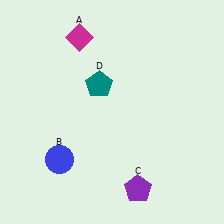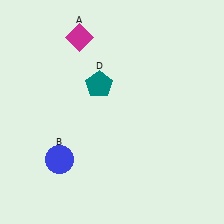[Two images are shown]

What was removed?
The purple pentagon (C) was removed in Image 2.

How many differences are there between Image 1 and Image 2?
There is 1 difference between the two images.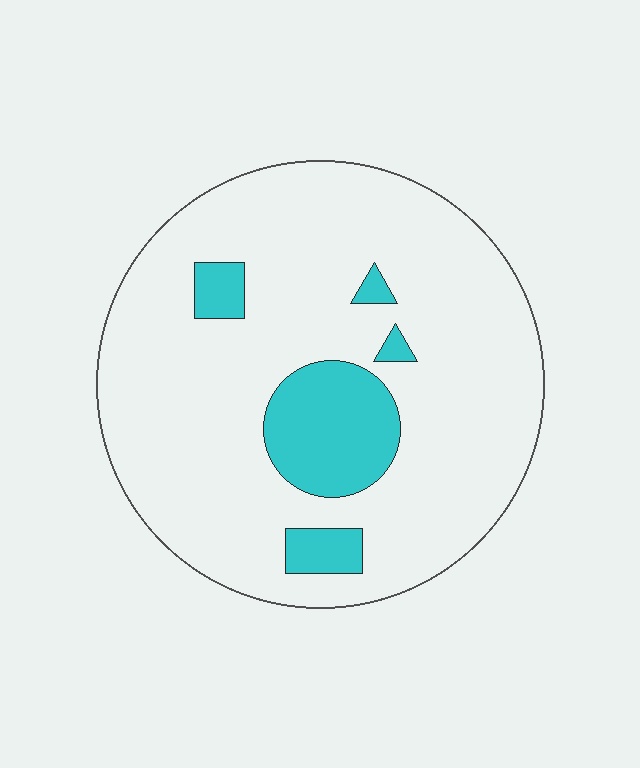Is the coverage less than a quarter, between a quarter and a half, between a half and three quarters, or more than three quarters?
Less than a quarter.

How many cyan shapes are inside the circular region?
5.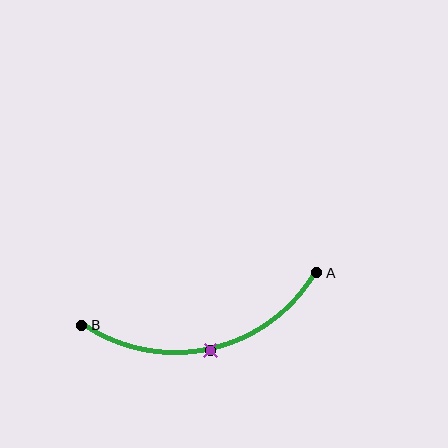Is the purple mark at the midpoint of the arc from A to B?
Yes. The purple mark lies on the arc at equal arc-length from both A and B — it is the arc midpoint.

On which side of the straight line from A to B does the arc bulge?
The arc bulges below the straight line connecting A and B.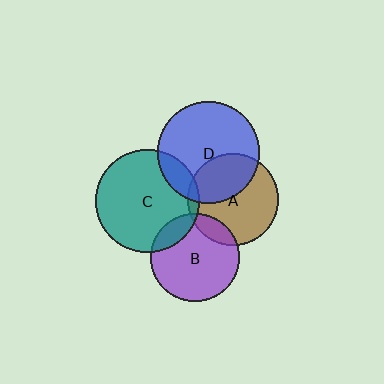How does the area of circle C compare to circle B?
Approximately 1.4 times.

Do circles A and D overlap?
Yes.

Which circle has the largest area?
Circle C (teal).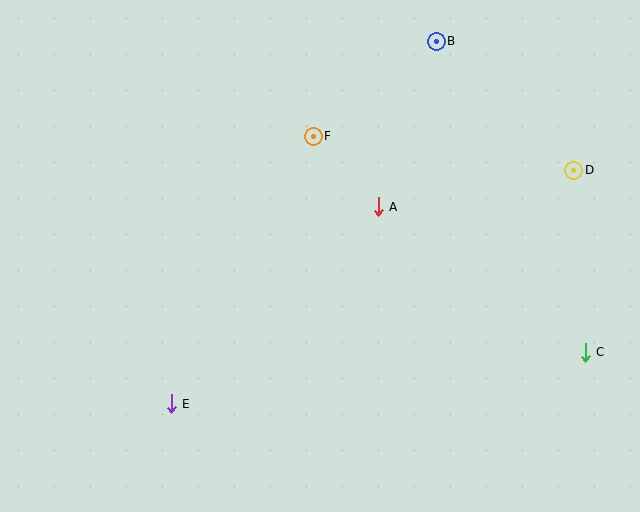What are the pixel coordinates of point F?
Point F is at (313, 136).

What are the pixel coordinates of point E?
Point E is at (171, 404).